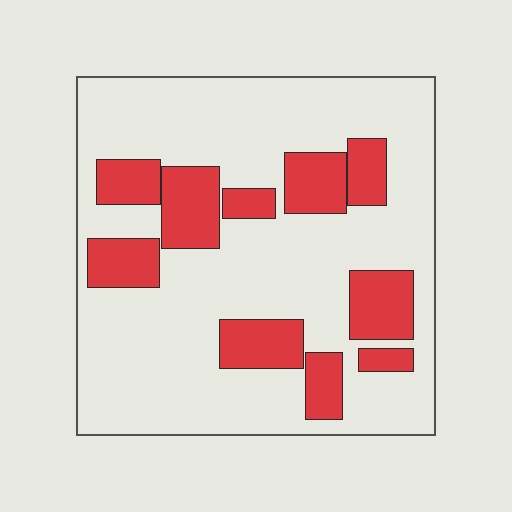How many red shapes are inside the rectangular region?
10.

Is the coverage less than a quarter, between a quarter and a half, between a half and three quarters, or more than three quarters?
Between a quarter and a half.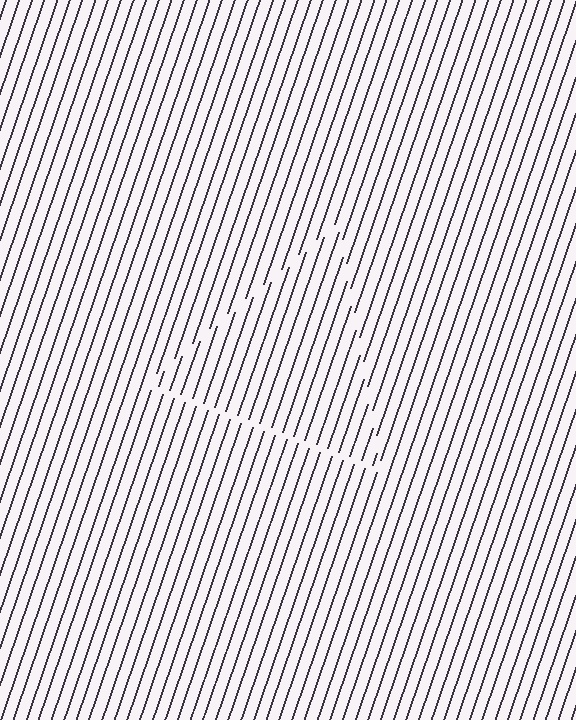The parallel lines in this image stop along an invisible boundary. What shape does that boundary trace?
An illusory triangle. The interior of the shape contains the same grating, shifted by half a period — the contour is defined by the phase discontinuity where line-ends from the inner and outer gratings abut.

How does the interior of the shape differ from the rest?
The interior of the shape contains the same grating, shifted by half a period — the contour is defined by the phase discontinuity where line-ends from the inner and outer gratings abut.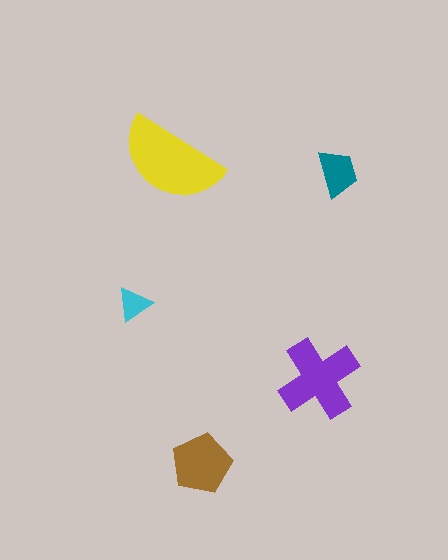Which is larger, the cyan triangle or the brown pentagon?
The brown pentagon.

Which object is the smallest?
The cyan triangle.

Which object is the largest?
The yellow semicircle.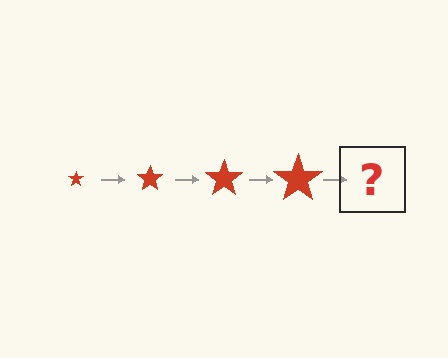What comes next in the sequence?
The next element should be a red star, larger than the previous one.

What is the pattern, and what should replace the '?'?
The pattern is that the star gets progressively larger each step. The '?' should be a red star, larger than the previous one.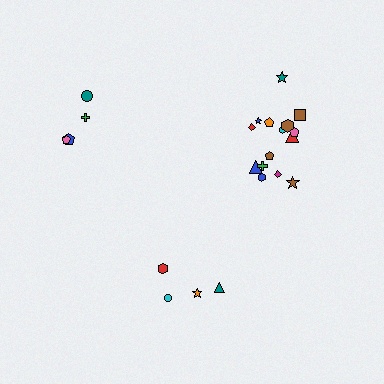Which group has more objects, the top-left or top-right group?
The top-right group.